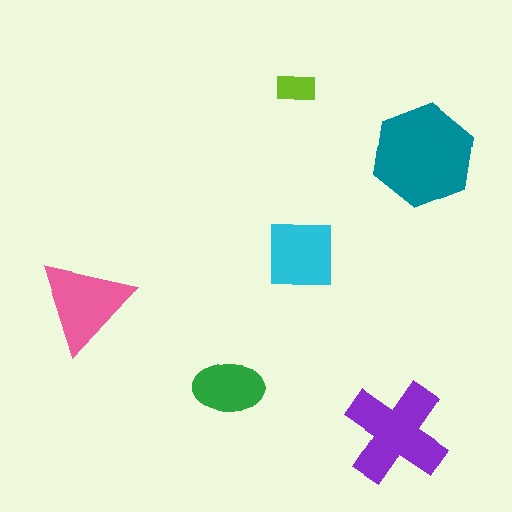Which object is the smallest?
The lime rectangle.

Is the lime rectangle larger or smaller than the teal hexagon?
Smaller.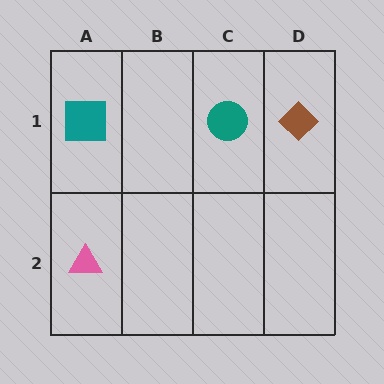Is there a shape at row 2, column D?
No, that cell is empty.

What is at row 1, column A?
A teal square.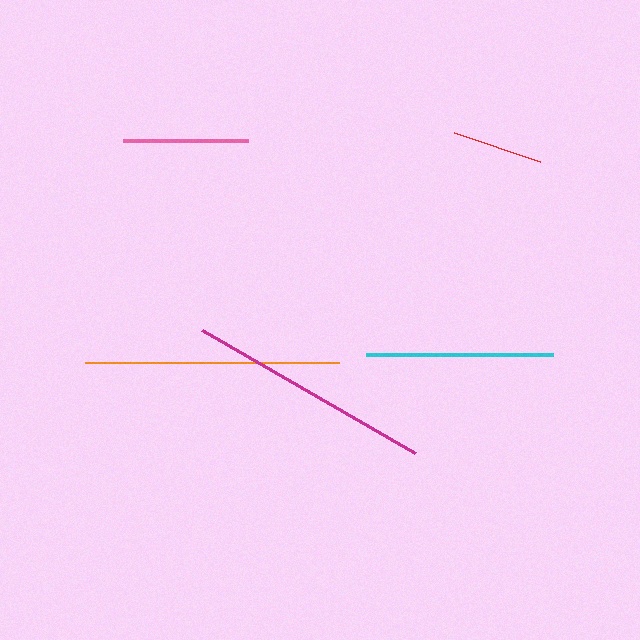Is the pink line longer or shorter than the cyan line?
The cyan line is longer than the pink line.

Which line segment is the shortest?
The red line is the shortest at approximately 91 pixels.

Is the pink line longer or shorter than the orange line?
The orange line is longer than the pink line.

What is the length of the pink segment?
The pink segment is approximately 125 pixels long.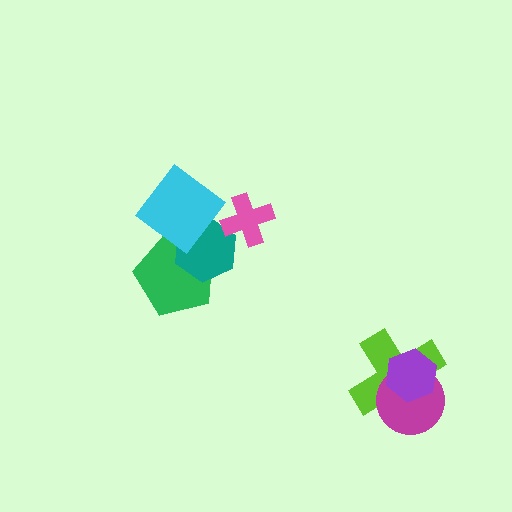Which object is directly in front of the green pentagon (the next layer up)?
The teal hexagon is directly in front of the green pentagon.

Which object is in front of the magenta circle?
The purple hexagon is in front of the magenta circle.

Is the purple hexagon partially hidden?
No, no other shape covers it.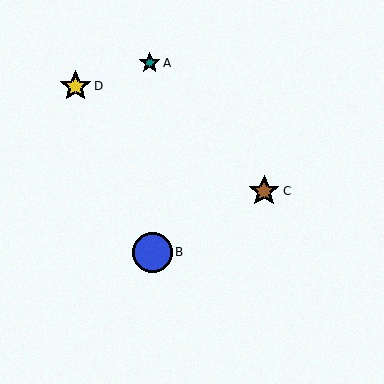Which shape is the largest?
The blue circle (labeled B) is the largest.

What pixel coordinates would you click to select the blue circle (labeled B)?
Click at (152, 252) to select the blue circle B.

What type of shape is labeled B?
Shape B is a blue circle.